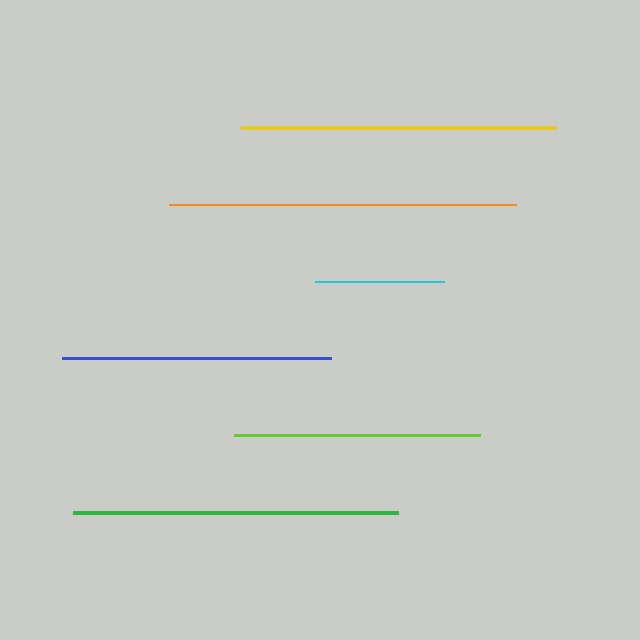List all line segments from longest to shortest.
From longest to shortest: orange, green, yellow, blue, lime, cyan.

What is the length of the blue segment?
The blue segment is approximately 269 pixels long.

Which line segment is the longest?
The orange line is the longest at approximately 348 pixels.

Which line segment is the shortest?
The cyan line is the shortest at approximately 129 pixels.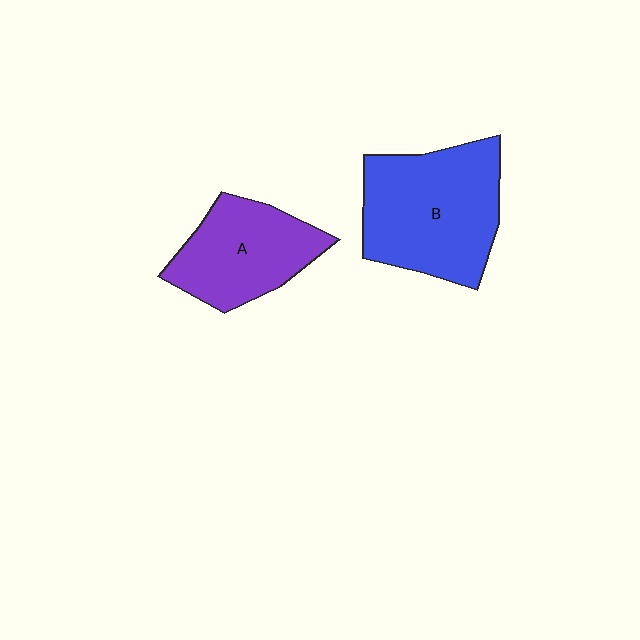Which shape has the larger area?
Shape B (blue).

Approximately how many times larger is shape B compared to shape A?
Approximately 1.4 times.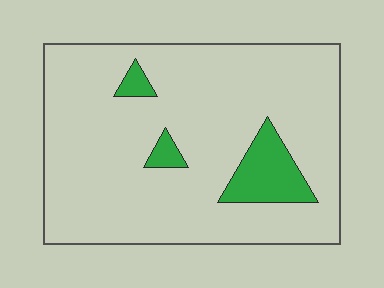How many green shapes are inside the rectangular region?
3.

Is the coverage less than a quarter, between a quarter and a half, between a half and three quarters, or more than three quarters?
Less than a quarter.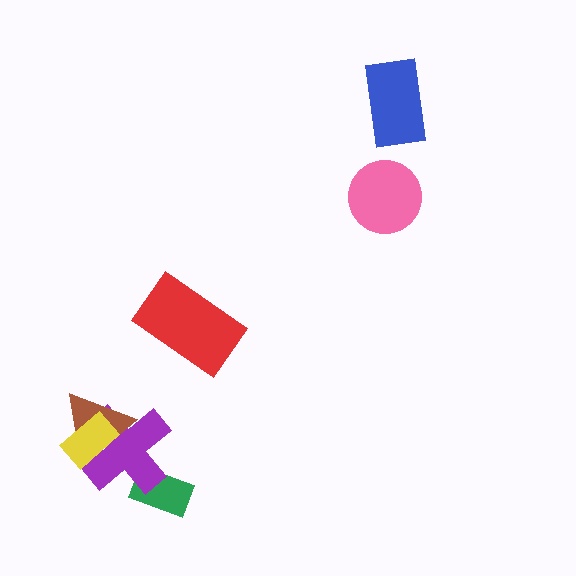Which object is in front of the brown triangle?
The yellow rectangle is in front of the brown triangle.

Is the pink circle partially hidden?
No, no other shape covers it.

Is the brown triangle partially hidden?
Yes, it is partially covered by another shape.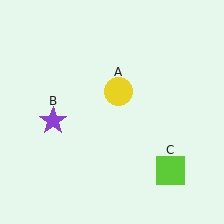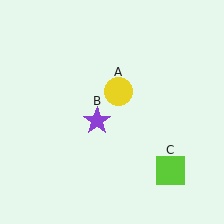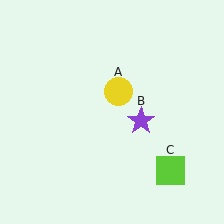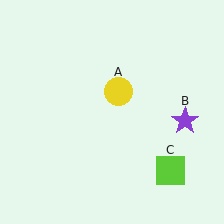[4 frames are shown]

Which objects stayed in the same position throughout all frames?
Yellow circle (object A) and lime square (object C) remained stationary.